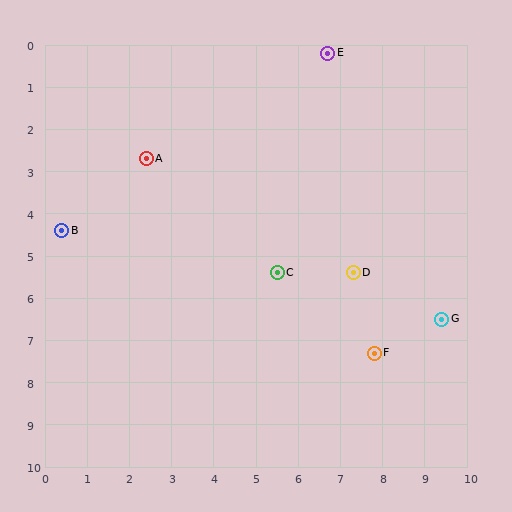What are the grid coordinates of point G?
Point G is at approximately (9.4, 6.5).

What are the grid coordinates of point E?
Point E is at approximately (6.7, 0.2).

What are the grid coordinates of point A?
Point A is at approximately (2.4, 2.7).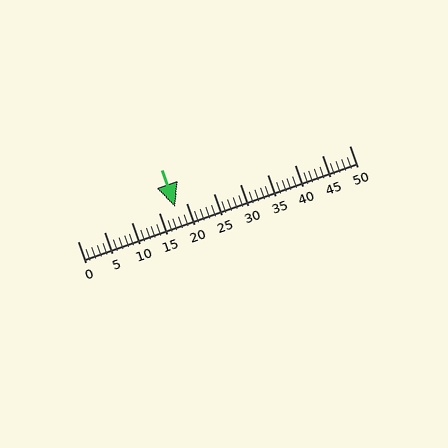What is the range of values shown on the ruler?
The ruler shows values from 0 to 50.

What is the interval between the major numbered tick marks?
The major tick marks are spaced 5 units apart.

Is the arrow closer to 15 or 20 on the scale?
The arrow is closer to 20.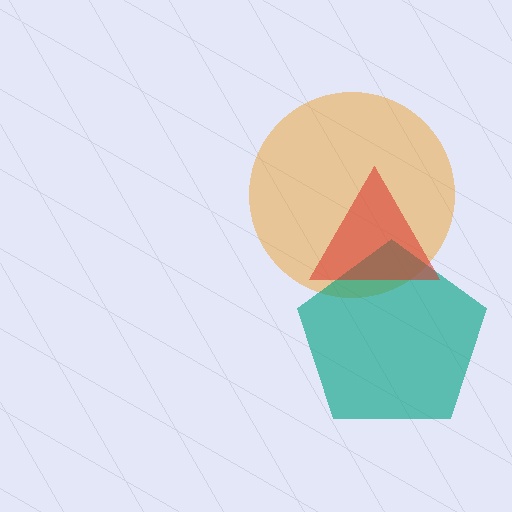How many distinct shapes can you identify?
There are 3 distinct shapes: an orange circle, a teal pentagon, a red triangle.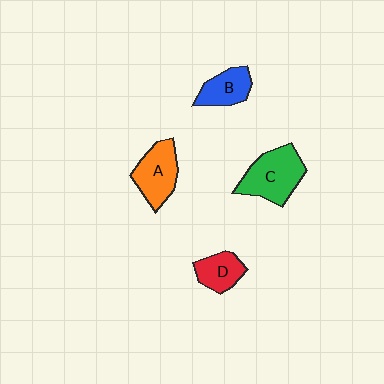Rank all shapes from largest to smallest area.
From largest to smallest: C (green), A (orange), B (blue), D (red).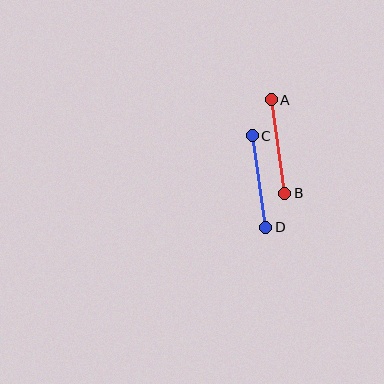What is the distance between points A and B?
The distance is approximately 94 pixels.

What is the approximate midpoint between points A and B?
The midpoint is at approximately (278, 146) pixels.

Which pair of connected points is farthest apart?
Points A and B are farthest apart.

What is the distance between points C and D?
The distance is approximately 92 pixels.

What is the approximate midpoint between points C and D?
The midpoint is at approximately (259, 181) pixels.